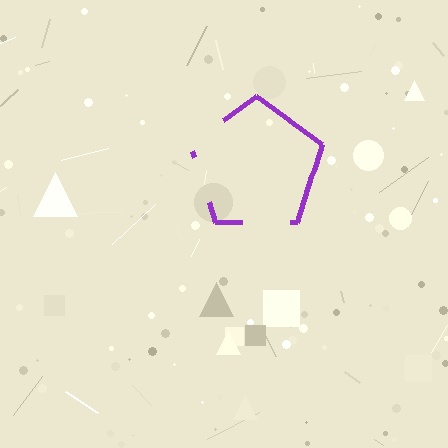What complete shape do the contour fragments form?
The contour fragments form a pentagon.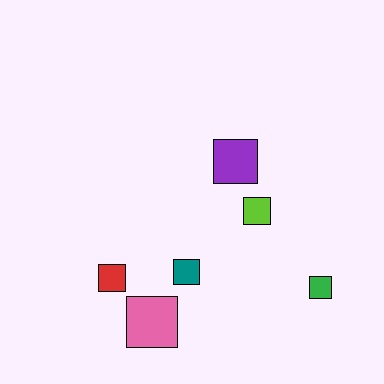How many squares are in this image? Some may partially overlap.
There are 6 squares.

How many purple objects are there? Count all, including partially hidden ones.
There is 1 purple object.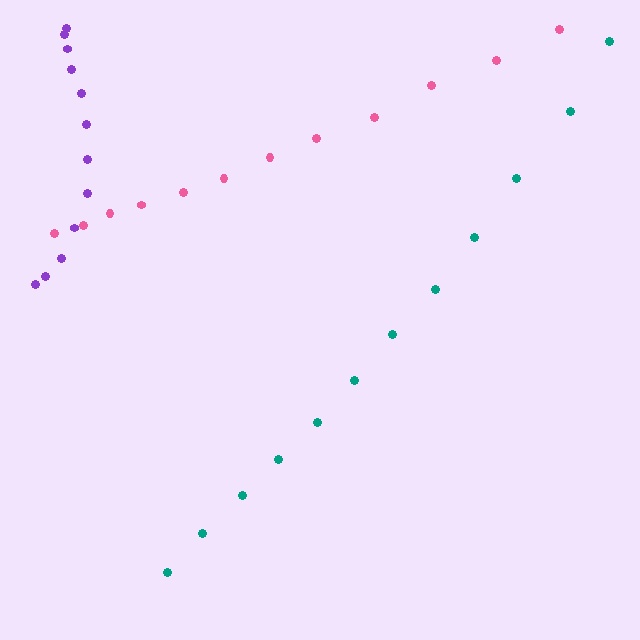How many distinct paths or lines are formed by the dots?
There are 3 distinct paths.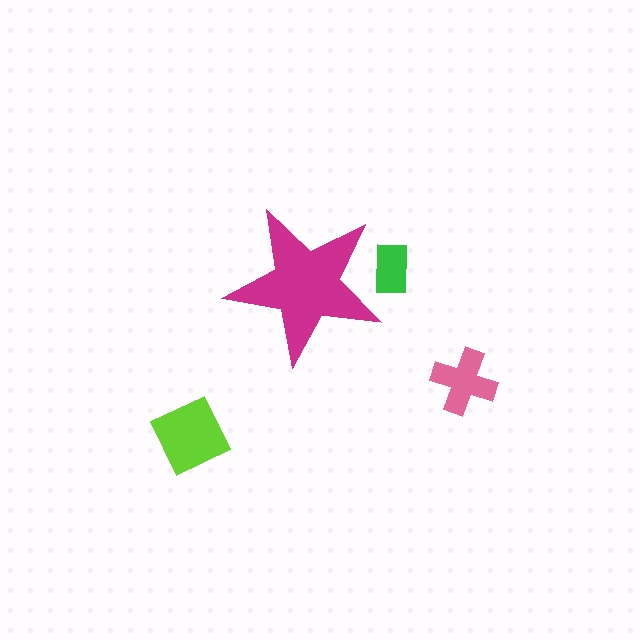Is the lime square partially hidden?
No, the lime square is fully visible.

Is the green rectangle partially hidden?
Yes, the green rectangle is partially hidden behind the magenta star.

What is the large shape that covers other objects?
A magenta star.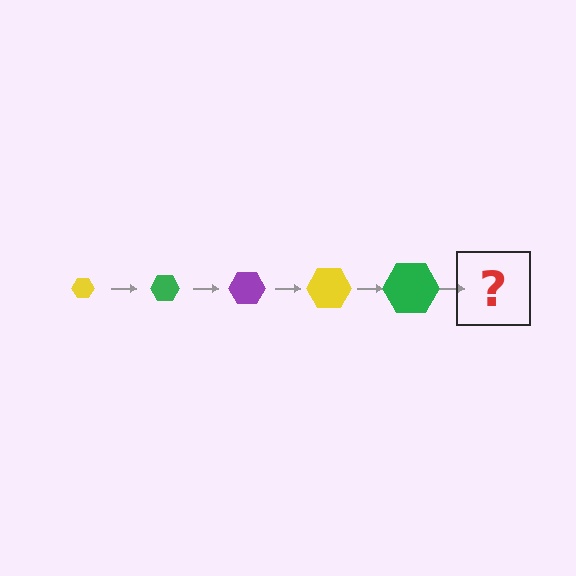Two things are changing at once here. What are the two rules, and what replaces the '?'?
The two rules are that the hexagon grows larger each step and the color cycles through yellow, green, and purple. The '?' should be a purple hexagon, larger than the previous one.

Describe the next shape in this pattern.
It should be a purple hexagon, larger than the previous one.